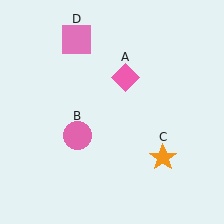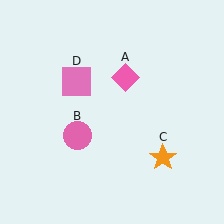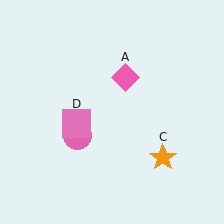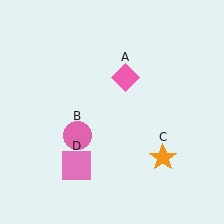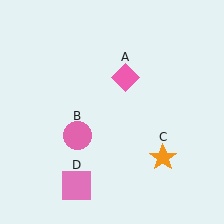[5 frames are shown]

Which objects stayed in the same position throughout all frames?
Pink diamond (object A) and pink circle (object B) and orange star (object C) remained stationary.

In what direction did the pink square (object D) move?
The pink square (object D) moved down.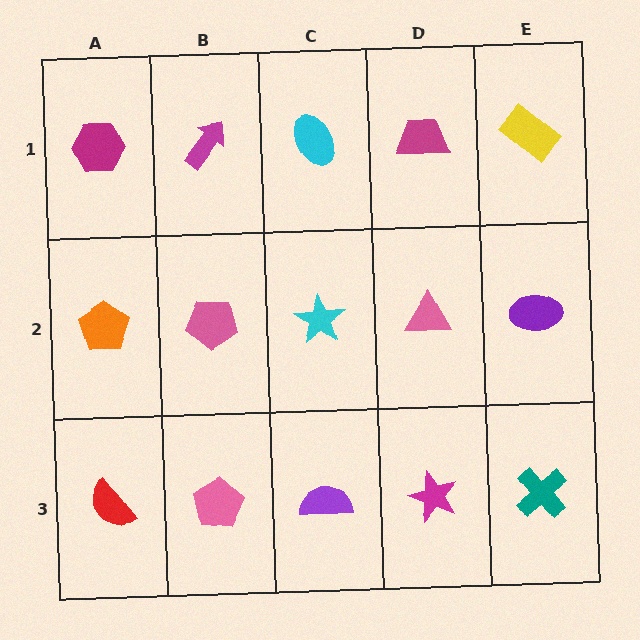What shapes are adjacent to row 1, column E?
A purple ellipse (row 2, column E), a magenta trapezoid (row 1, column D).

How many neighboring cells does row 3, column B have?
3.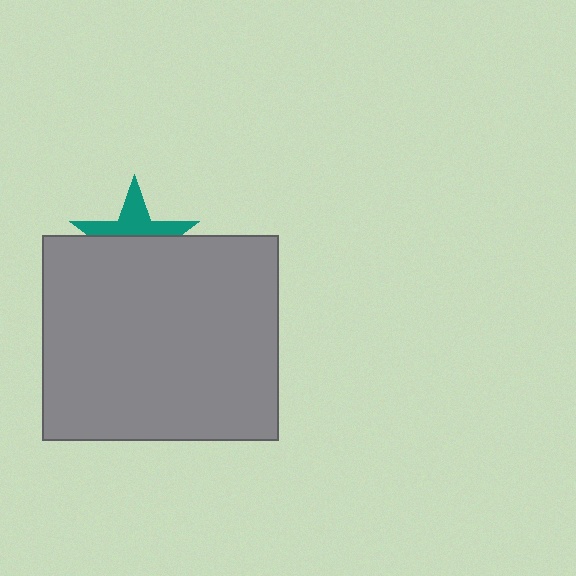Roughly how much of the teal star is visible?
A small part of it is visible (roughly 43%).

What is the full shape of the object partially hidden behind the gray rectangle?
The partially hidden object is a teal star.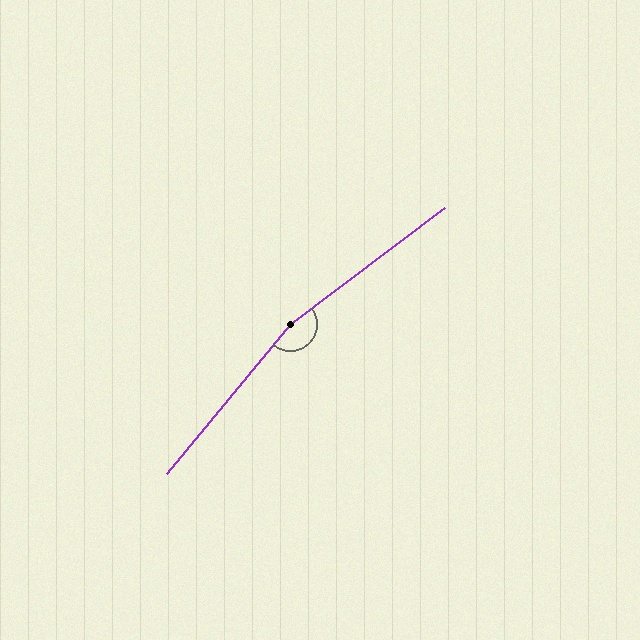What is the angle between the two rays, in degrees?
Approximately 167 degrees.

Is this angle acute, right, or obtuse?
It is obtuse.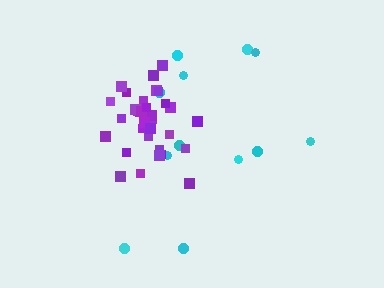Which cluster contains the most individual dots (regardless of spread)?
Purple (33).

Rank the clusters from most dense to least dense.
purple, cyan.